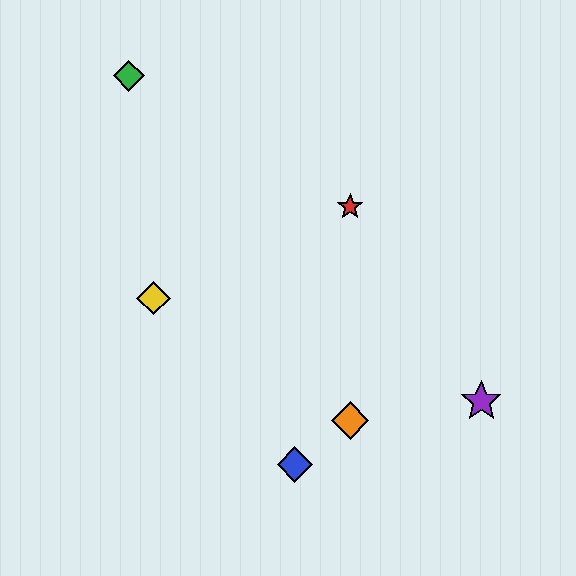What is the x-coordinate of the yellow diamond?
The yellow diamond is at x≈154.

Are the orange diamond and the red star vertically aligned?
Yes, both are at x≈350.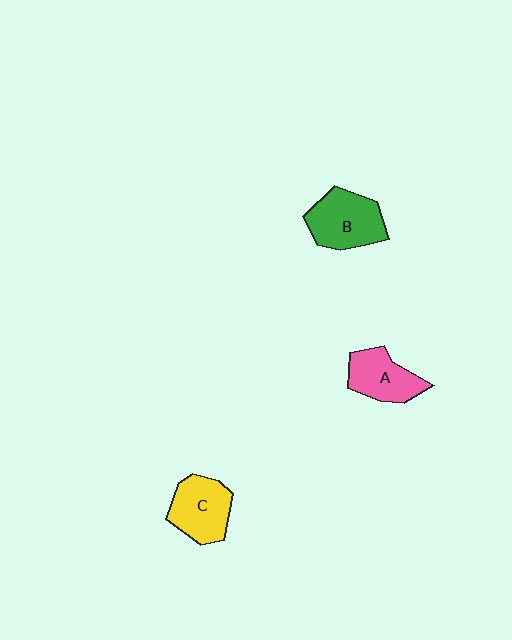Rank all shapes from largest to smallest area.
From largest to smallest: B (green), C (yellow), A (pink).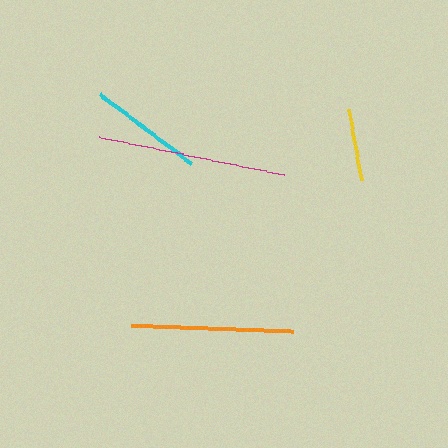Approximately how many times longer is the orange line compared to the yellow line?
The orange line is approximately 2.3 times the length of the yellow line.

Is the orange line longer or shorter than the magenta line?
The magenta line is longer than the orange line.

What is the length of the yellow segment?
The yellow segment is approximately 71 pixels long.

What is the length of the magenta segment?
The magenta segment is approximately 189 pixels long.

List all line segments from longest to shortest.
From longest to shortest: magenta, orange, cyan, yellow.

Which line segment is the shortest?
The yellow line is the shortest at approximately 71 pixels.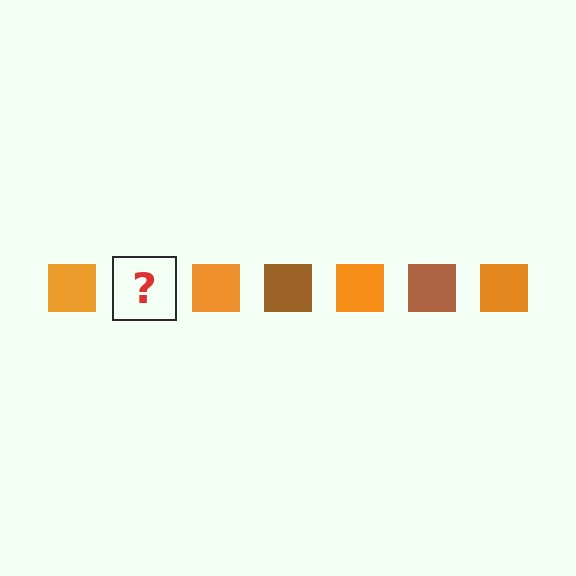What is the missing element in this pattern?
The missing element is a brown square.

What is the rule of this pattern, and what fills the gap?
The rule is that the pattern cycles through orange, brown squares. The gap should be filled with a brown square.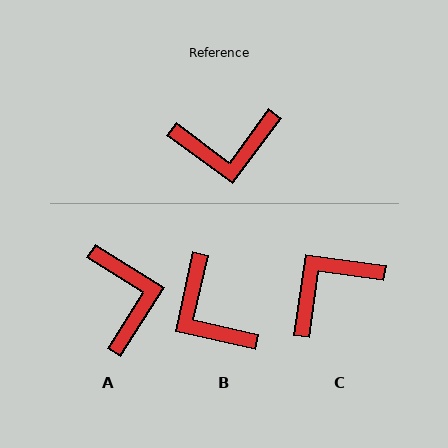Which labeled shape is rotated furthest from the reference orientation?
C, about 151 degrees away.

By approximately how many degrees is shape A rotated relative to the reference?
Approximately 94 degrees counter-clockwise.